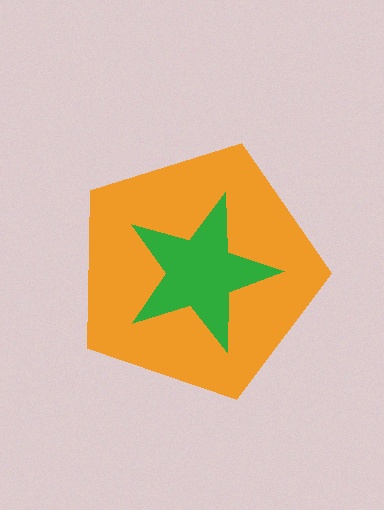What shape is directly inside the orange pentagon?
The green star.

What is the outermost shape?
The orange pentagon.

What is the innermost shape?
The green star.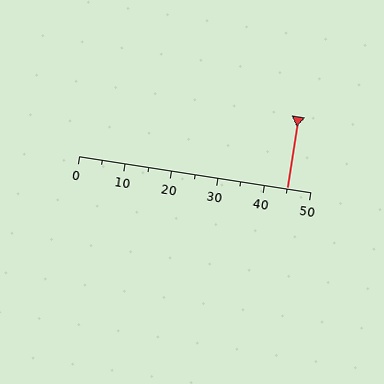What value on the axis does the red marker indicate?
The marker indicates approximately 45.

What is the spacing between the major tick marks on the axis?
The major ticks are spaced 10 apart.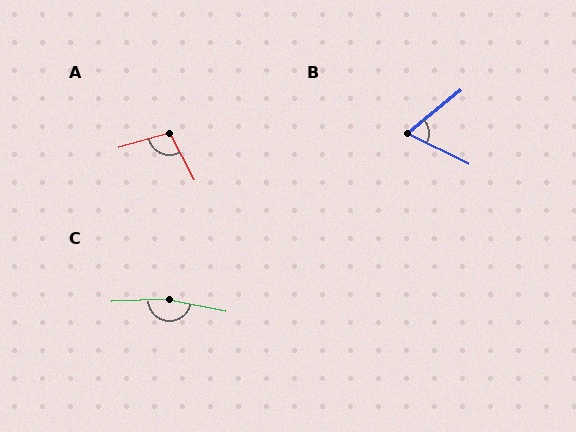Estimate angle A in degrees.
Approximately 102 degrees.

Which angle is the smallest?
B, at approximately 65 degrees.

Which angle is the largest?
C, at approximately 165 degrees.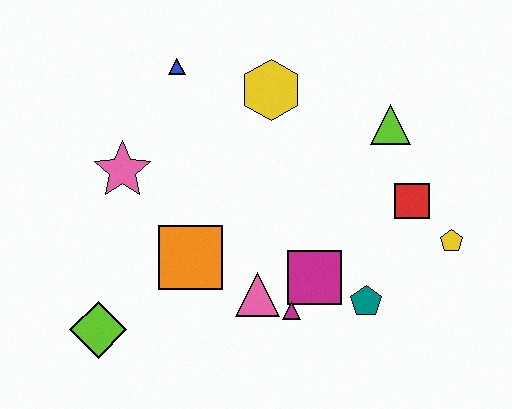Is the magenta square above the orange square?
No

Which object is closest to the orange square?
The pink triangle is closest to the orange square.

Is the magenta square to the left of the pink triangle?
No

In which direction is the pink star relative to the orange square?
The pink star is above the orange square.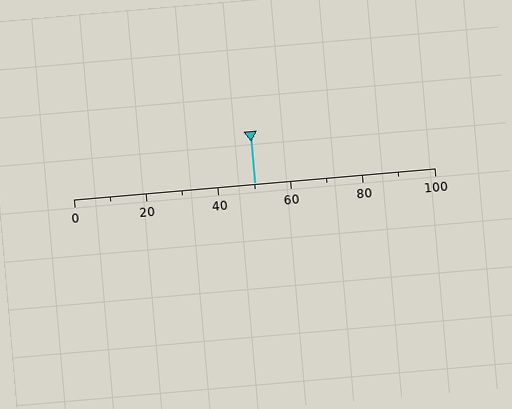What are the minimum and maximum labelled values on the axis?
The axis runs from 0 to 100.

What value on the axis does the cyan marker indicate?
The marker indicates approximately 50.